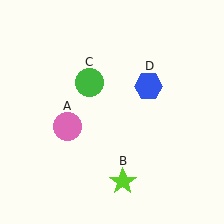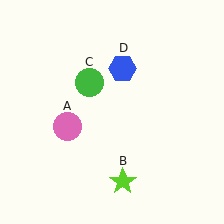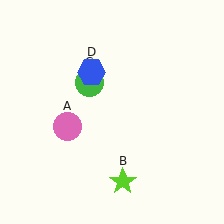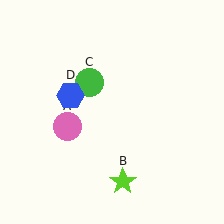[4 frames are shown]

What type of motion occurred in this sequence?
The blue hexagon (object D) rotated counterclockwise around the center of the scene.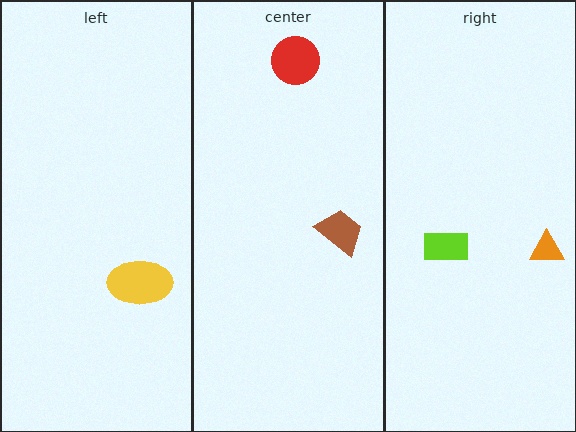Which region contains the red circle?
The center region.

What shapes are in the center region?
The brown trapezoid, the red circle.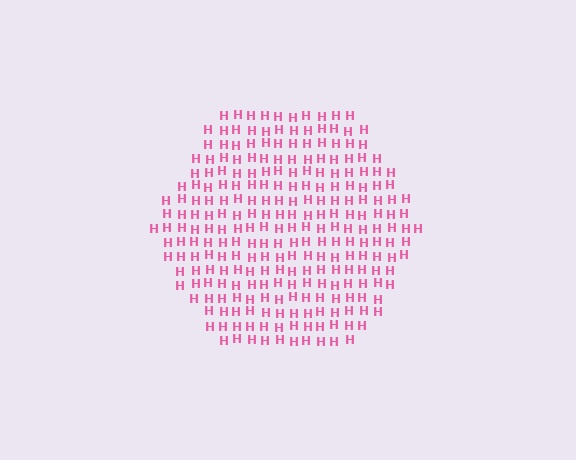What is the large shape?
The large shape is a hexagon.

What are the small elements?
The small elements are letter H's.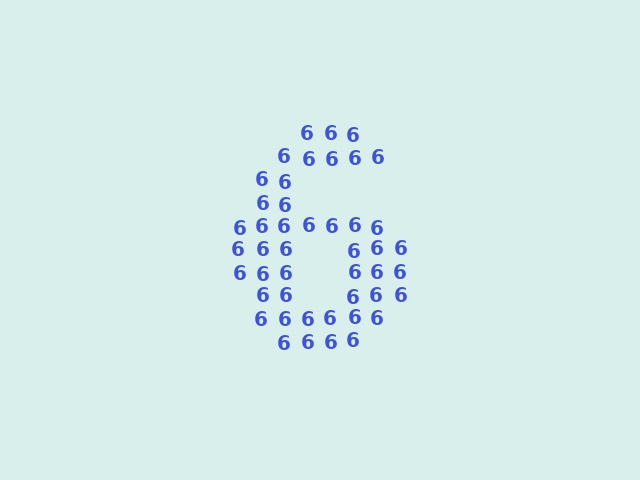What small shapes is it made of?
It is made of small digit 6's.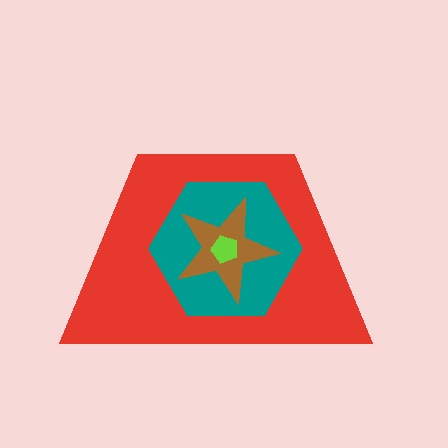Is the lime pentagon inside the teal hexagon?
Yes.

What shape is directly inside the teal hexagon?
The brown star.